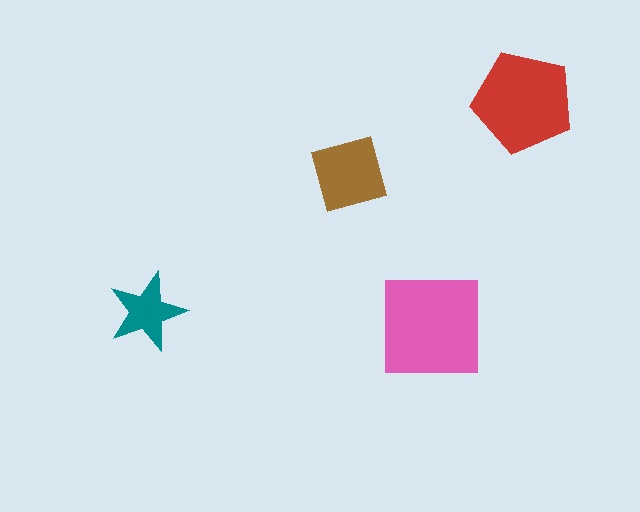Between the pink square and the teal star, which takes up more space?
The pink square.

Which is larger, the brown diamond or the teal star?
The brown diamond.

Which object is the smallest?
The teal star.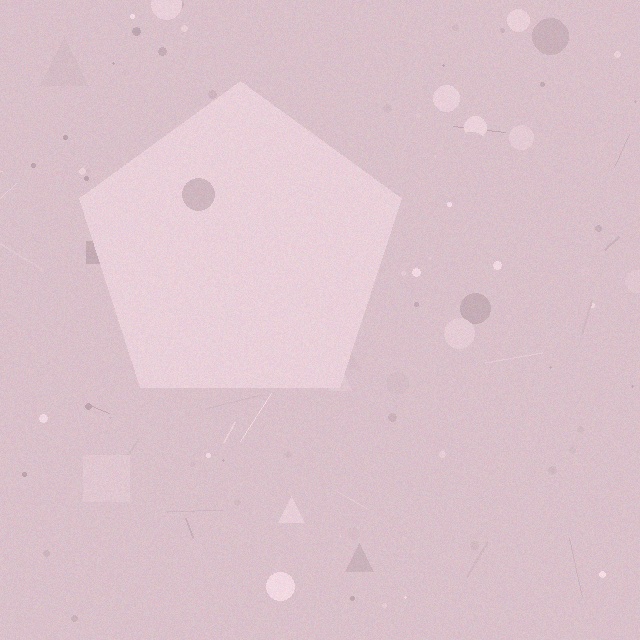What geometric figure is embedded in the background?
A pentagon is embedded in the background.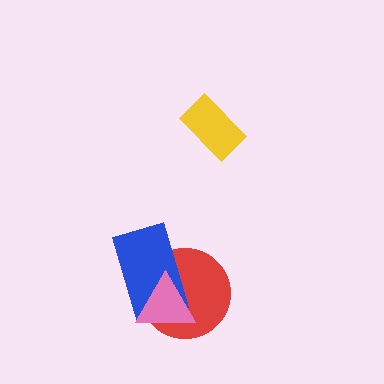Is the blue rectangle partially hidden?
Yes, it is partially covered by another shape.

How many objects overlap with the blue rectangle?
2 objects overlap with the blue rectangle.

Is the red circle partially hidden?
Yes, it is partially covered by another shape.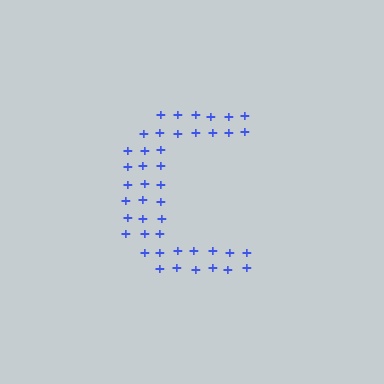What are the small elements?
The small elements are plus signs.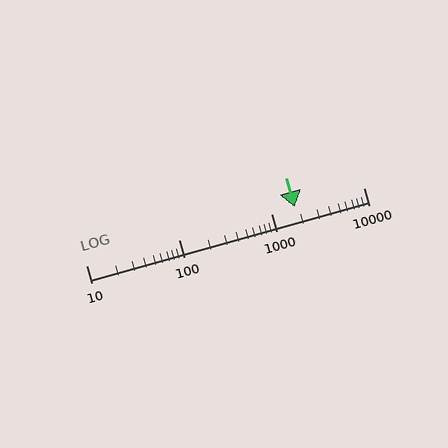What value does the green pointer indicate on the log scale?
The pointer indicates approximately 1800.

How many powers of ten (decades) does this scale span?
The scale spans 3 decades, from 10 to 10000.